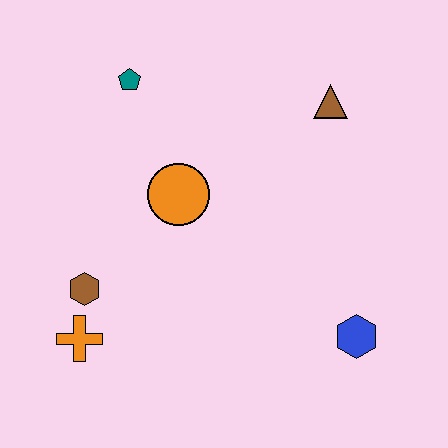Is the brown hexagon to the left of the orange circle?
Yes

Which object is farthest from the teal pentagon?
The blue hexagon is farthest from the teal pentagon.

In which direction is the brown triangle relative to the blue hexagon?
The brown triangle is above the blue hexagon.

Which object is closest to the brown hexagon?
The orange cross is closest to the brown hexagon.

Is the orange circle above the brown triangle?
No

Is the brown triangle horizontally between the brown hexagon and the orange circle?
No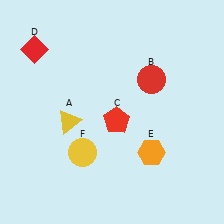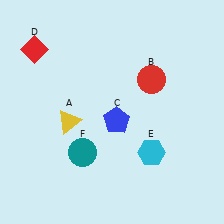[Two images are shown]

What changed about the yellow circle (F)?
In Image 1, F is yellow. In Image 2, it changed to teal.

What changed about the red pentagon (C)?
In Image 1, C is red. In Image 2, it changed to blue.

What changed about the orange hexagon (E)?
In Image 1, E is orange. In Image 2, it changed to cyan.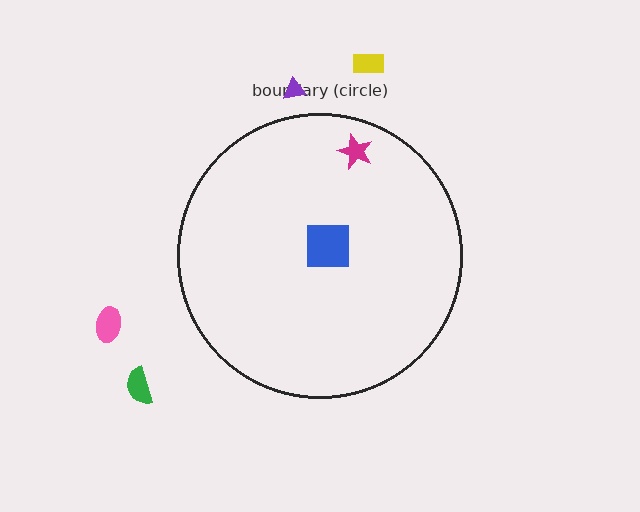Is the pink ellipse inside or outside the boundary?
Outside.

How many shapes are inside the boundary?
2 inside, 4 outside.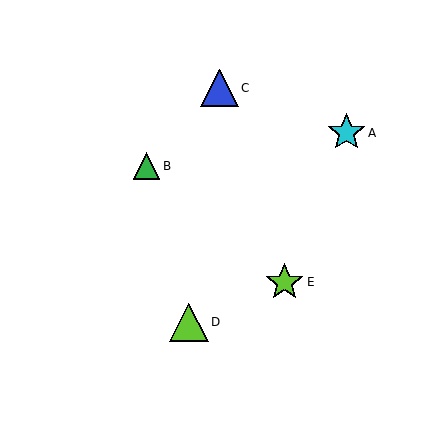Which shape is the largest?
The lime triangle (labeled D) is the largest.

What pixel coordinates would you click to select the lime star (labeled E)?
Click at (285, 282) to select the lime star E.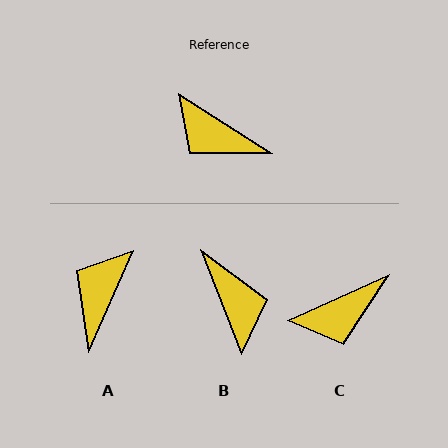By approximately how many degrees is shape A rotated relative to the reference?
Approximately 82 degrees clockwise.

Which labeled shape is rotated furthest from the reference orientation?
B, about 143 degrees away.